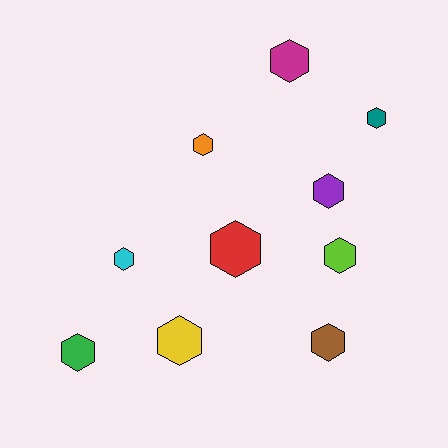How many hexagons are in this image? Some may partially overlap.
There are 10 hexagons.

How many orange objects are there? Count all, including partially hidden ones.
There is 1 orange object.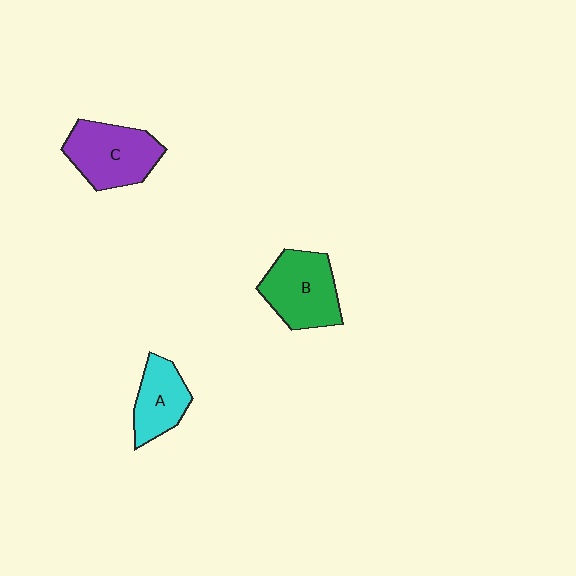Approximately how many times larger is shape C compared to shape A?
Approximately 1.4 times.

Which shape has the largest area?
Shape B (green).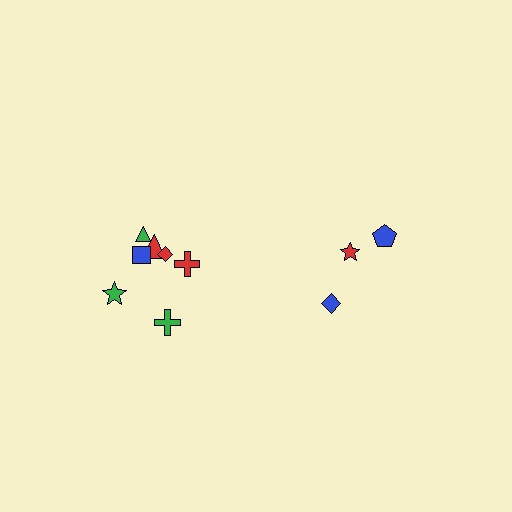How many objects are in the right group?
There are 3 objects.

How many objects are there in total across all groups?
There are 10 objects.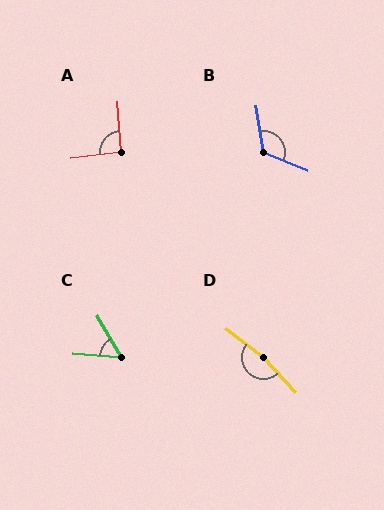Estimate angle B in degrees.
Approximately 120 degrees.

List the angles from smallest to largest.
C (55°), A (93°), B (120°), D (170°).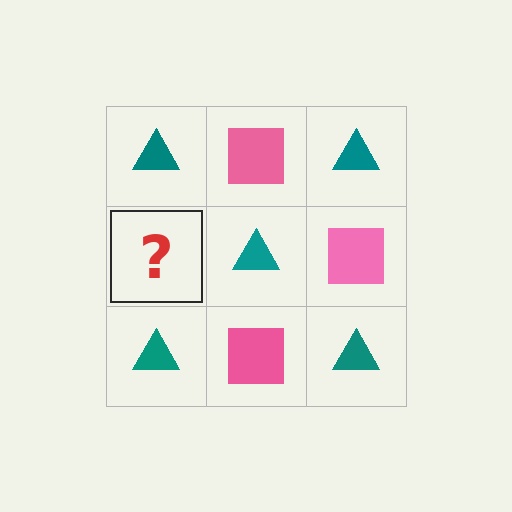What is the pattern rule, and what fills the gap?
The rule is that it alternates teal triangle and pink square in a checkerboard pattern. The gap should be filled with a pink square.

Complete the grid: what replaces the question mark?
The question mark should be replaced with a pink square.